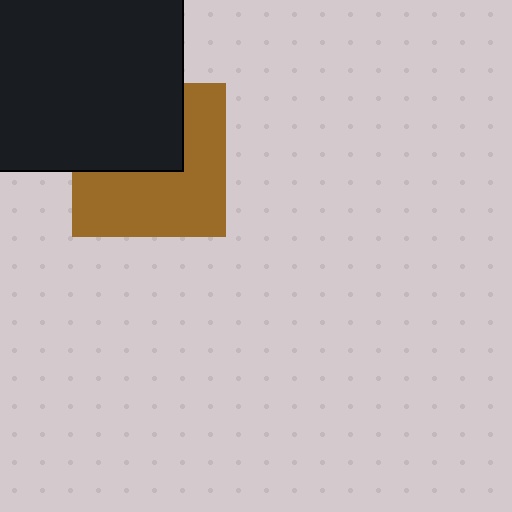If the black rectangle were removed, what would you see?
You would see the complete brown square.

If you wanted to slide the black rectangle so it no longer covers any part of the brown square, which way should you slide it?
Slide it up — that is the most direct way to separate the two shapes.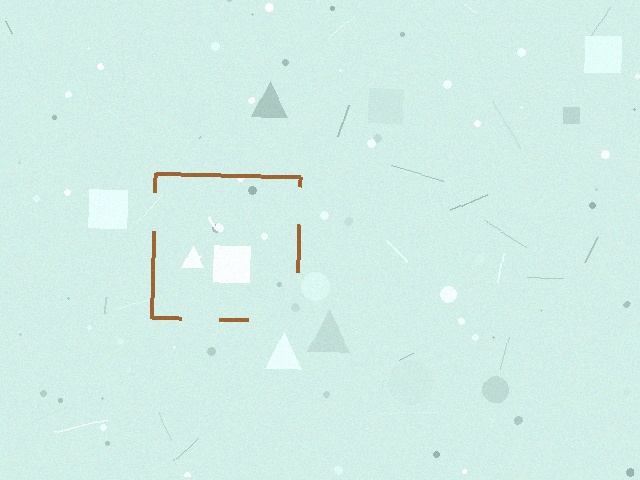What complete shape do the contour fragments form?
The contour fragments form a square.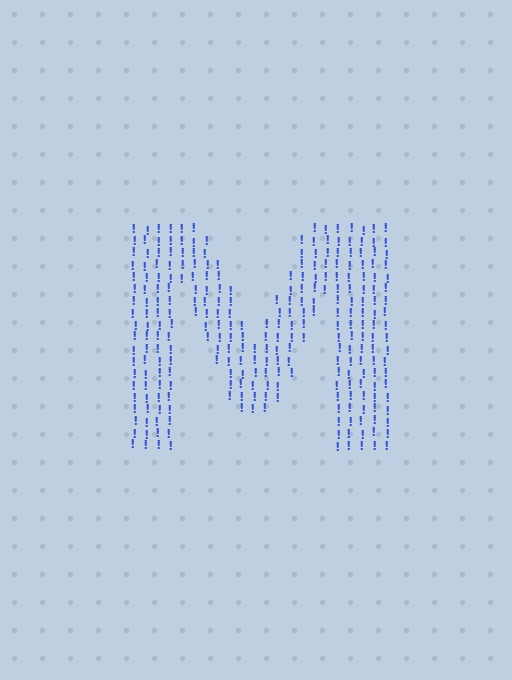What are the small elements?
The small elements are exclamation marks.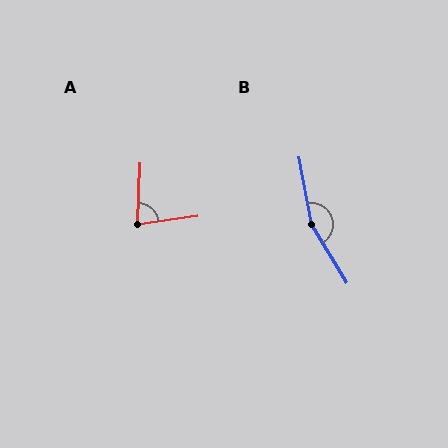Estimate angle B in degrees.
Approximately 159 degrees.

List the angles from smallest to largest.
A (80°), B (159°).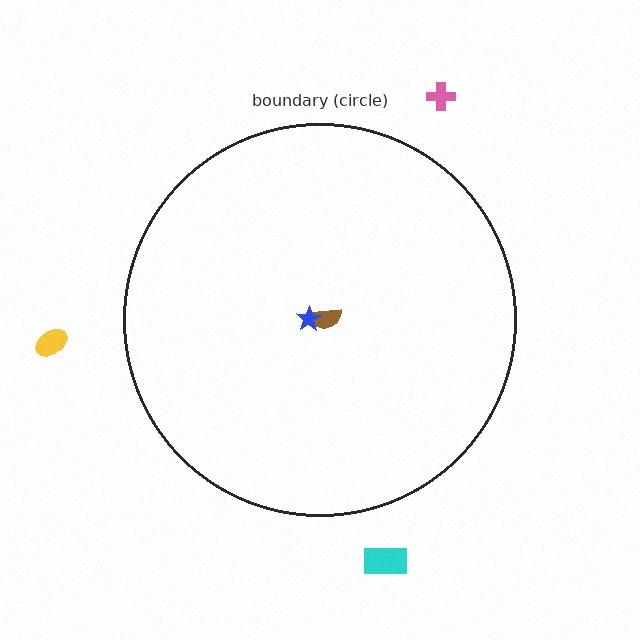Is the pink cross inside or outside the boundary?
Outside.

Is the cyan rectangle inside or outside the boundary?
Outside.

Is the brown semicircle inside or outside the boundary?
Inside.